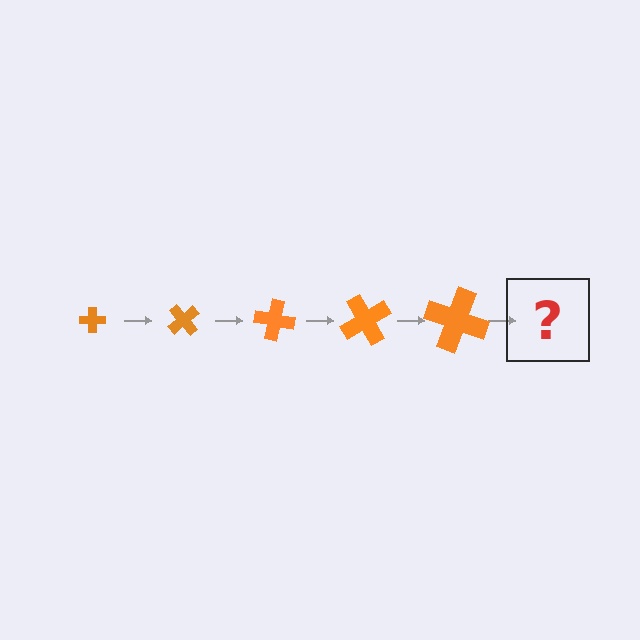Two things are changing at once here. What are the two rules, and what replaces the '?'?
The two rules are that the cross grows larger each step and it rotates 50 degrees each step. The '?' should be a cross, larger than the previous one and rotated 250 degrees from the start.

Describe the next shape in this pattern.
It should be a cross, larger than the previous one and rotated 250 degrees from the start.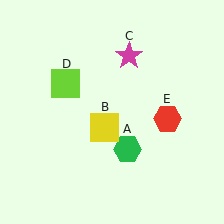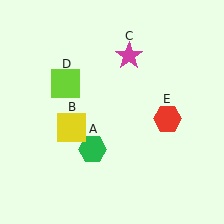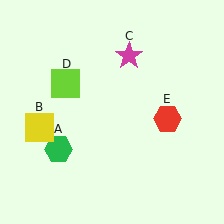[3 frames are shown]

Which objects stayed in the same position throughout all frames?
Magenta star (object C) and lime square (object D) and red hexagon (object E) remained stationary.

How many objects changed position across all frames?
2 objects changed position: green hexagon (object A), yellow square (object B).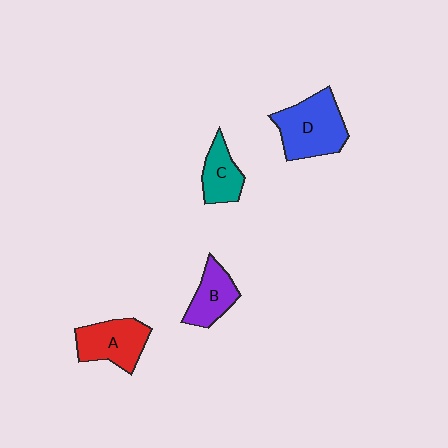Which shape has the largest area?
Shape D (blue).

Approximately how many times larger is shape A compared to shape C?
Approximately 1.4 times.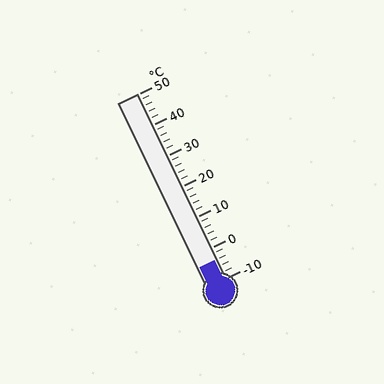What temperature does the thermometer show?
The thermometer shows approximately -4°C.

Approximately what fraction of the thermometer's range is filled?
The thermometer is filled to approximately 10% of its range.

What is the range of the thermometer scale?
The thermometer scale ranges from -10°C to 50°C.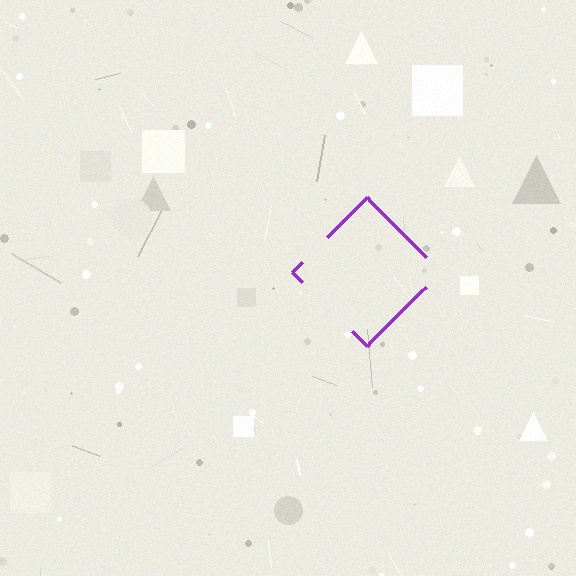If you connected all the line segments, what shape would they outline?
They would outline a diamond.